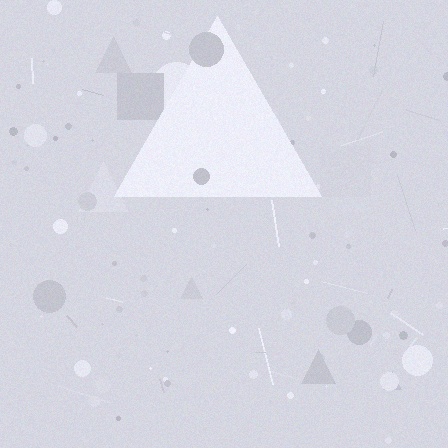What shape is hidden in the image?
A triangle is hidden in the image.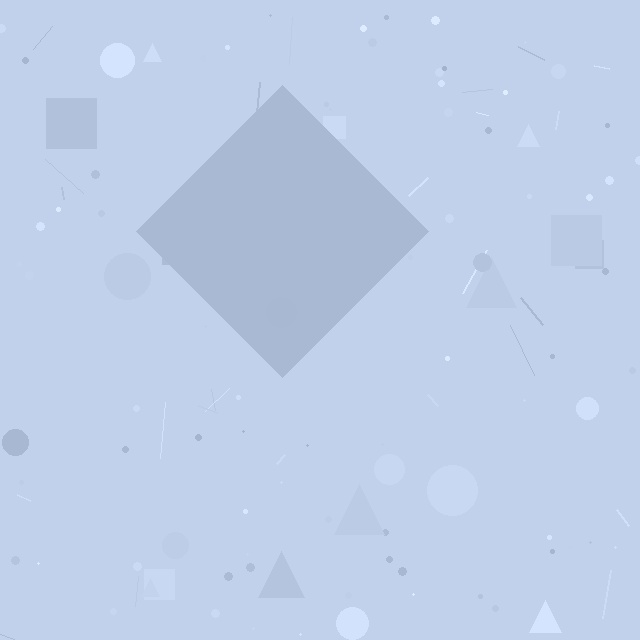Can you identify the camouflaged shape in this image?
The camouflaged shape is a diamond.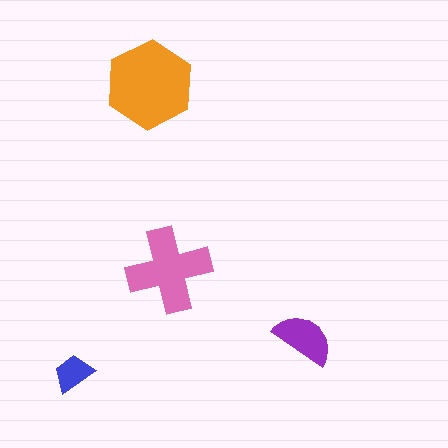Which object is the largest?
The orange hexagon.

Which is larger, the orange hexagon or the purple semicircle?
The orange hexagon.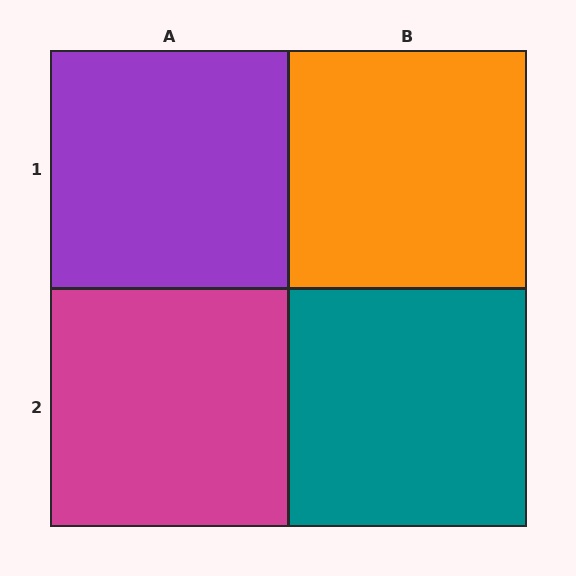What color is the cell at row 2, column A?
Magenta.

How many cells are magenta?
1 cell is magenta.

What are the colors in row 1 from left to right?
Purple, orange.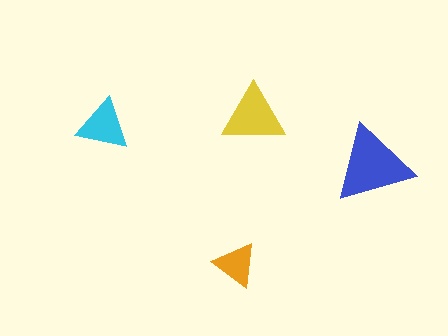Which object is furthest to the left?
The cyan triangle is leftmost.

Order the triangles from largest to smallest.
the blue one, the yellow one, the cyan one, the orange one.